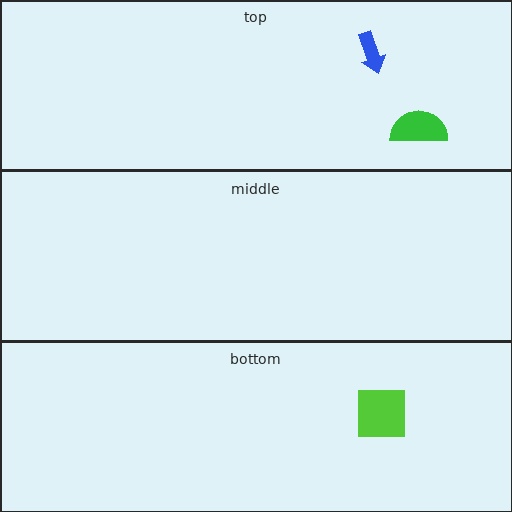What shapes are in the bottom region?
The lime square.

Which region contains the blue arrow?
The top region.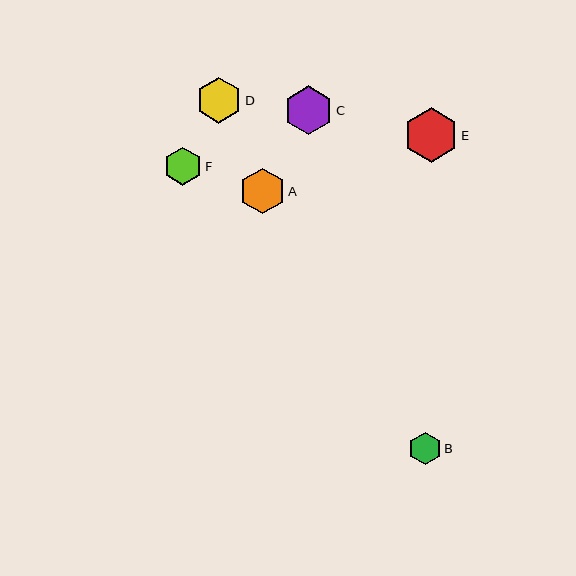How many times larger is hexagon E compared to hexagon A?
Hexagon E is approximately 1.2 times the size of hexagon A.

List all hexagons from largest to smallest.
From largest to smallest: E, C, D, A, F, B.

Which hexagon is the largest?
Hexagon E is the largest with a size of approximately 55 pixels.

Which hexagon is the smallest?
Hexagon B is the smallest with a size of approximately 33 pixels.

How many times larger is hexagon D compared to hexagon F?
Hexagon D is approximately 1.2 times the size of hexagon F.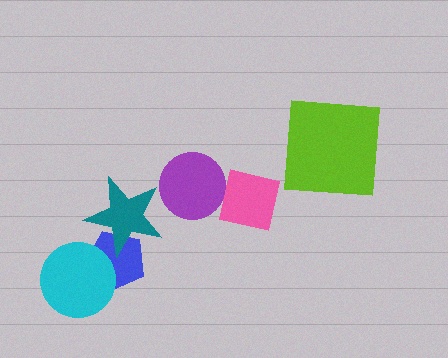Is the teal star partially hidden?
No, no other shape covers it.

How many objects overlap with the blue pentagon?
2 objects overlap with the blue pentagon.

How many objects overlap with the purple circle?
0 objects overlap with the purple circle.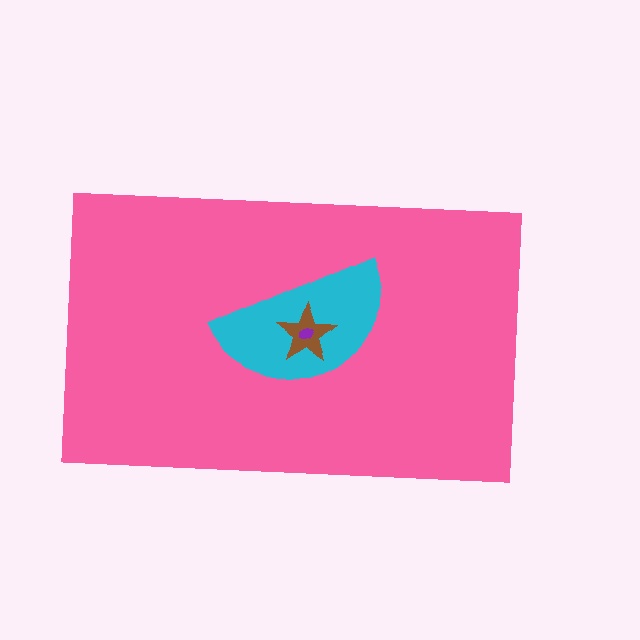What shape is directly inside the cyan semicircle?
The brown star.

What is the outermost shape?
The pink rectangle.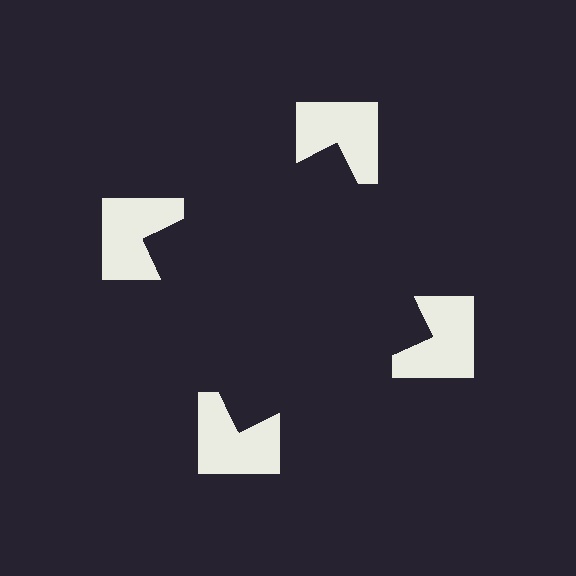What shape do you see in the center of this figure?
An illusory square — its edges are inferred from the aligned wedge cuts in the notched squares, not physically drawn.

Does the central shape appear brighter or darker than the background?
It typically appears slightly darker than the background, even though no actual brightness change is drawn.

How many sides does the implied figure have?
4 sides.